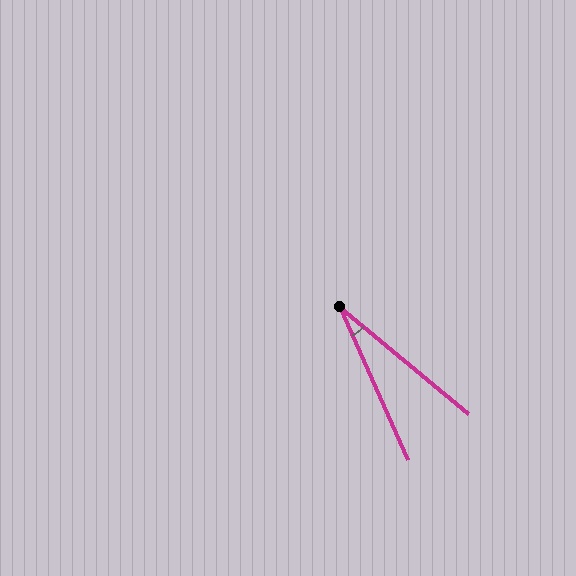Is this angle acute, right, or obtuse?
It is acute.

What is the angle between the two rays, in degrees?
Approximately 26 degrees.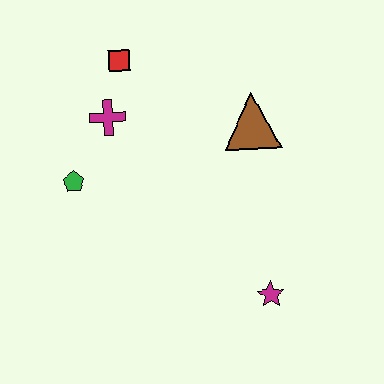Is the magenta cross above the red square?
No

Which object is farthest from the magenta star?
The red square is farthest from the magenta star.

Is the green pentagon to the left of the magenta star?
Yes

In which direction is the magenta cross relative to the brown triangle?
The magenta cross is to the left of the brown triangle.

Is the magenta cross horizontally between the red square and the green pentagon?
Yes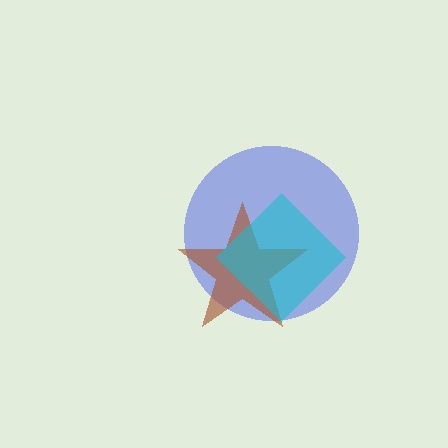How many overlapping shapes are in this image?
There are 3 overlapping shapes in the image.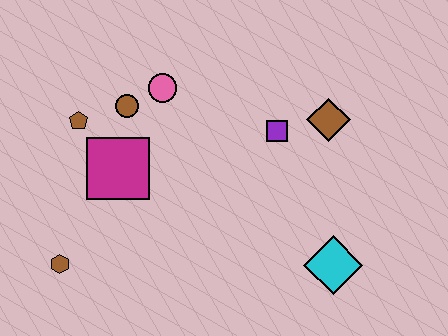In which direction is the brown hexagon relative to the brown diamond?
The brown hexagon is to the left of the brown diamond.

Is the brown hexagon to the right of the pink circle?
No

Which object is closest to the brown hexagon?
The magenta square is closest to the brown hexagon.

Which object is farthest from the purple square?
The brown hexagon is farthest from the purple square.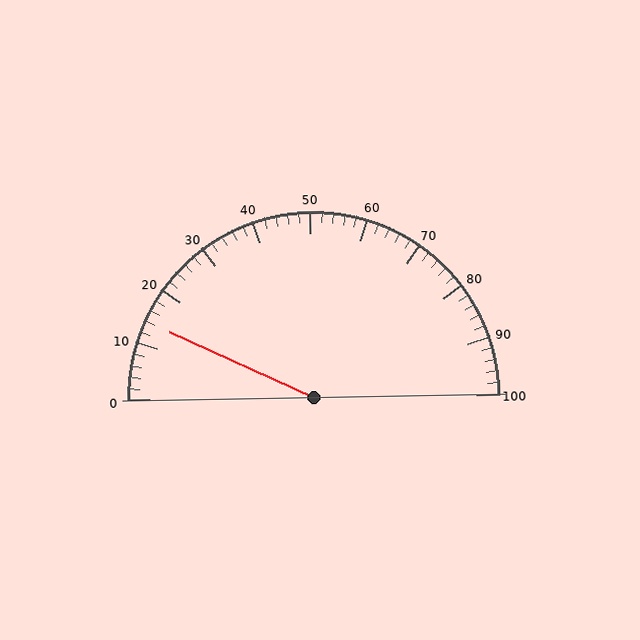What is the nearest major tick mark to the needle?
The nearest major tick mark is 10.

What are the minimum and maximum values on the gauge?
The gauge ranges from 0 to 100.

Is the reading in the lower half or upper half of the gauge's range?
The reading is in the lower half of the range (0 to 100).